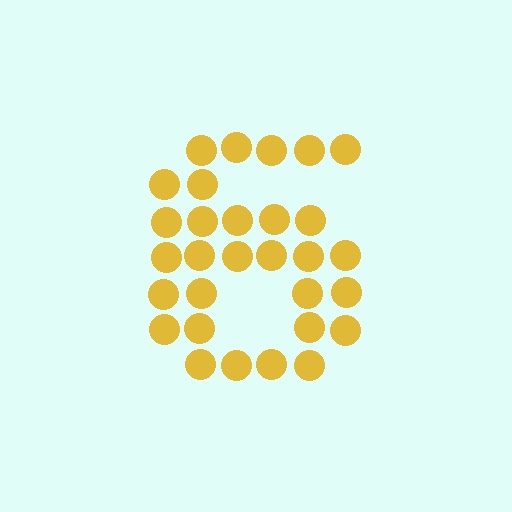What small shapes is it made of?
It is made of small circles.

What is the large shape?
The large shape is the digit 6.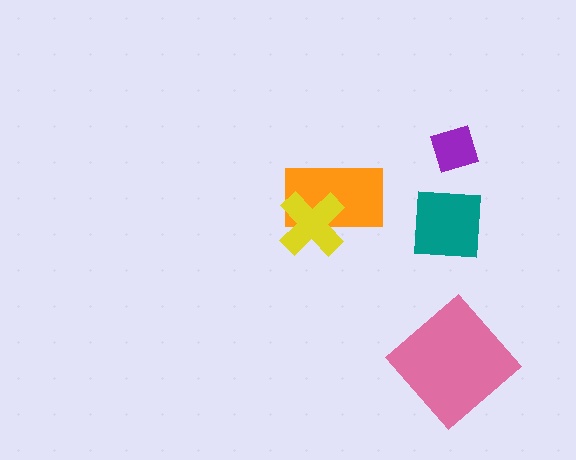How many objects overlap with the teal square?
0 objects overlap with the teal square.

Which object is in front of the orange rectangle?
The yellow cross is in front of the orange rectangle.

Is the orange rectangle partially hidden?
Yes, it is partially covered by another shape.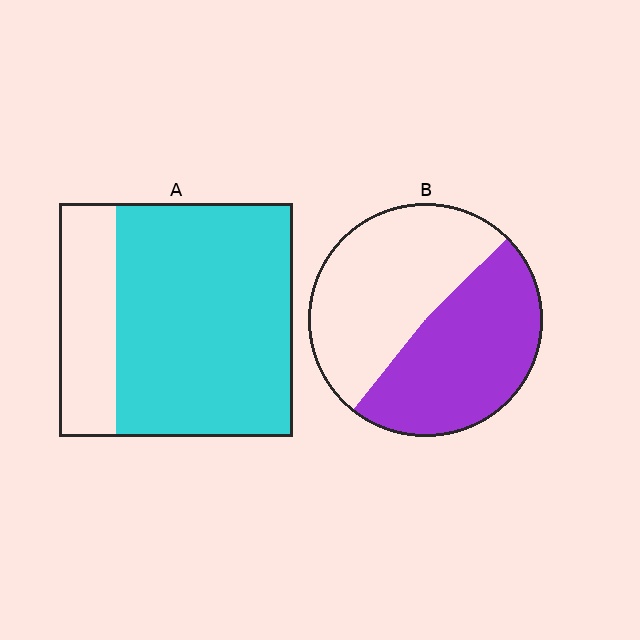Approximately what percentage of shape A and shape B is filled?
A is approximately 75% and B is approximately 50%.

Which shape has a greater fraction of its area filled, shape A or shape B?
Shape A.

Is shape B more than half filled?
Roughly half.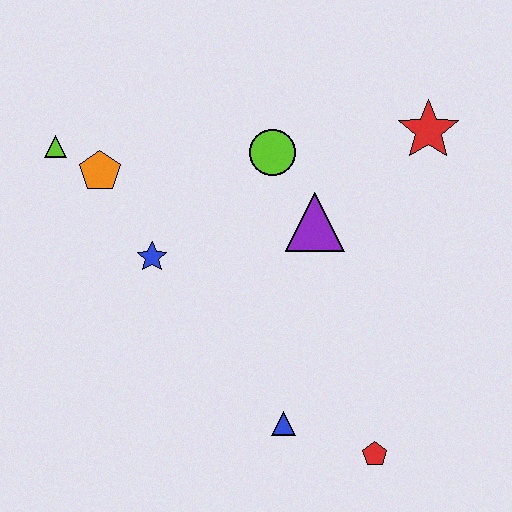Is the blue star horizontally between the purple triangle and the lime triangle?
Yes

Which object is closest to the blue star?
The orange pentagon is closest to the blue star.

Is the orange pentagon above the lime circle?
No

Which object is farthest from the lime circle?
The red pentagon is farthest from the lime circle.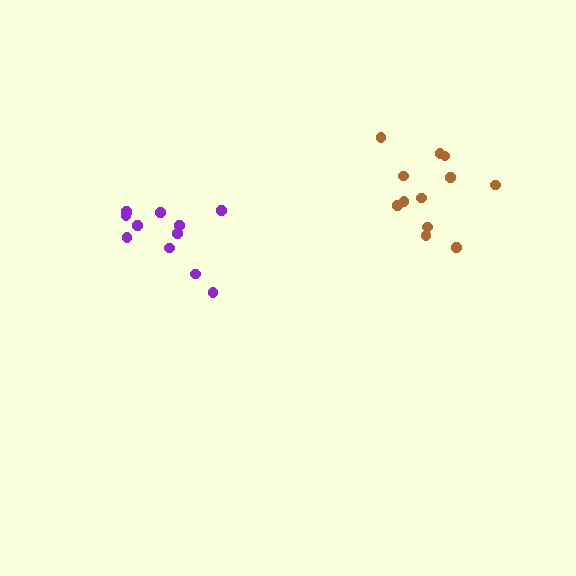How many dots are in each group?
Group 1: 12 dots, Group 2: 12 dots (24 total).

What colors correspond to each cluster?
The clusters are colored: purple, brown.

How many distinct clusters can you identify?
There are 2 distinct clusters.